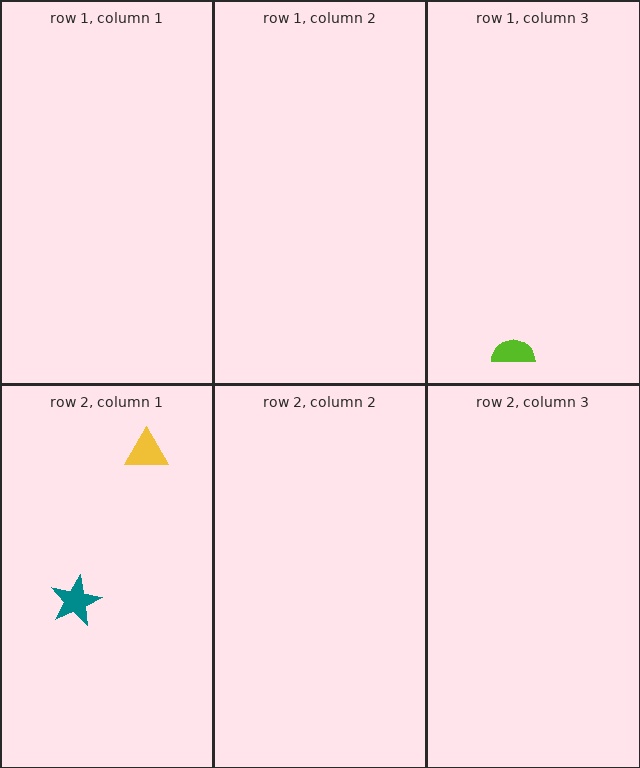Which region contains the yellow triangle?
The row 2, column 1 region.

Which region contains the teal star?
The row 2, column 1 region.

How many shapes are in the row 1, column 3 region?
1.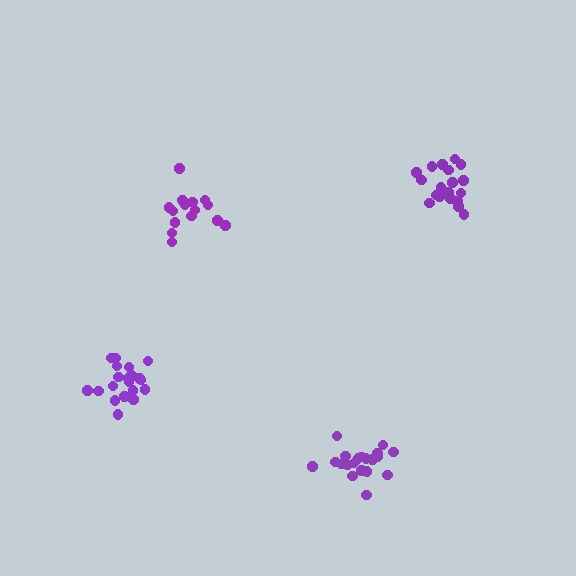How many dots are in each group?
Group 1: 16 dots, Group 2: 20 dots, Group 3: 20 dots, Group 4: 21 dots (77 total).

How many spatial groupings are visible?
There are 4 spatial groupings.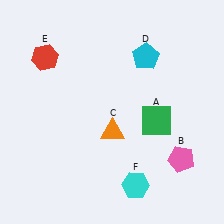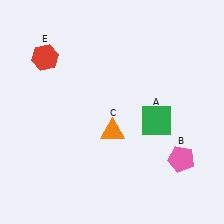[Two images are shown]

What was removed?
The cyan hexagon (F), the cyan pentagon (D) were removed in Image 2.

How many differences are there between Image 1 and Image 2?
There are 2 differences between the two images.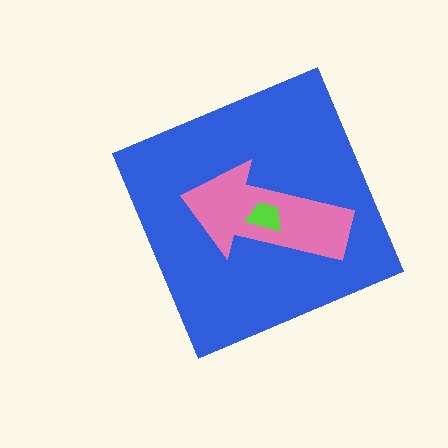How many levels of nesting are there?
3.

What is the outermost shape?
The blue diamond.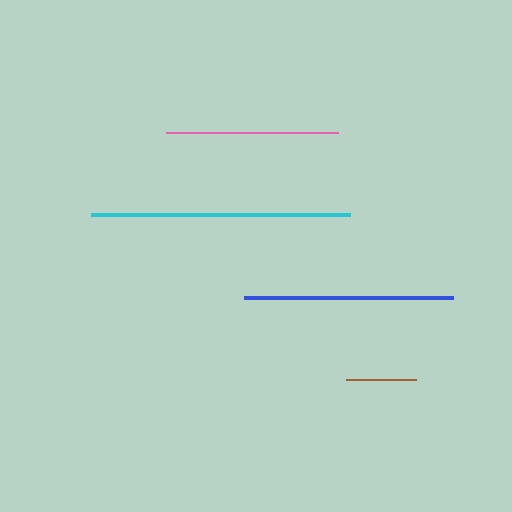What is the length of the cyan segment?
The cyan segment is approximately 259 pixels long.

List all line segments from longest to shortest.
From longest to shortest: cyan, blue, pink, brown.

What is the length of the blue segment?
The blue segment is approximately 209 pixels long.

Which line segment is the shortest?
The brown line is the shortest at approximately 71 pixels.